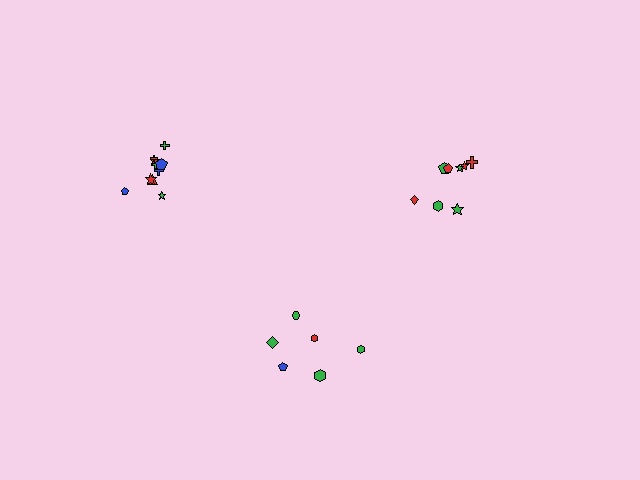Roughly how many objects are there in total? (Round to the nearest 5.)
Roughly 25 objects in total.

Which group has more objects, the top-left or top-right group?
The top-left group.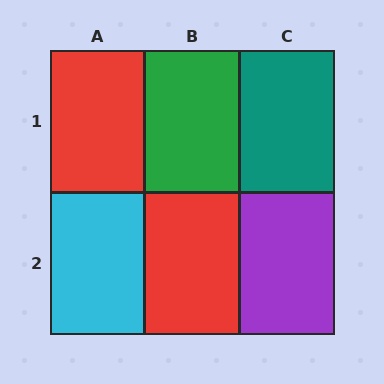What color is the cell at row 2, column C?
Purple.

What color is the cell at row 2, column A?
Cyan.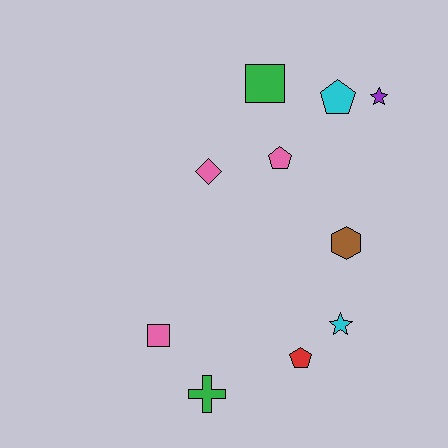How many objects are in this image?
There are 10 objects.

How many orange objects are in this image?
There are no orange objects.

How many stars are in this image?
There are 2 stars.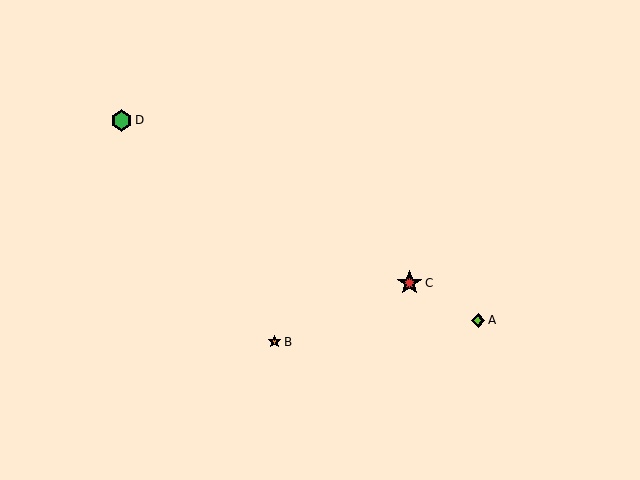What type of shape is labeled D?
Shape D is a green hexagon.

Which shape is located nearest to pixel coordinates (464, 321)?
The lime diamond (labeled A) at (478, 321) is nearest to that location.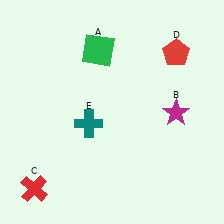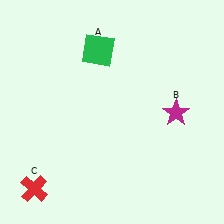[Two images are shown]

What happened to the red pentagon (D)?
The red pentagon (D) was removed in Image 2. It was in the top-right area of Image 1.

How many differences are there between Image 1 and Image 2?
There are 2 differences between the two images.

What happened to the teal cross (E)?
The teal cross (E) was removed in Image 2. It was in the bottom-left area of Image 1.